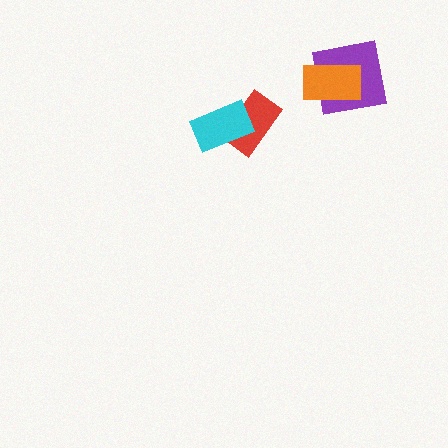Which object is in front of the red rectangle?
The cyan rectangle is in front of the red rectangle.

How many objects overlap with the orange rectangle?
1 object overlaps with the orange rectangle.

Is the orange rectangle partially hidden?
No, no other shape covers it.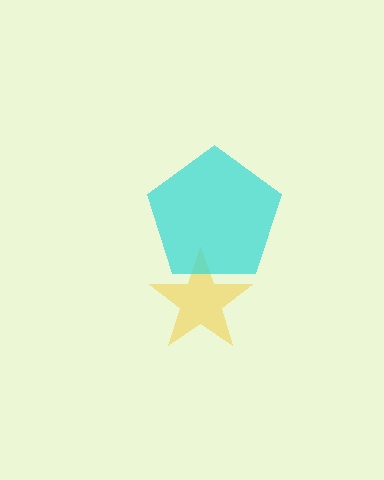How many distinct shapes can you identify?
There are 2 distinct shapes: a yellow star, a cyan pentagon.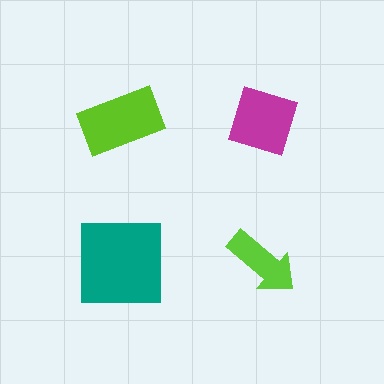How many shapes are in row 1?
2 shapes.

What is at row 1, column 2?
A magenta diamond.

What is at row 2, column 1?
A teal square.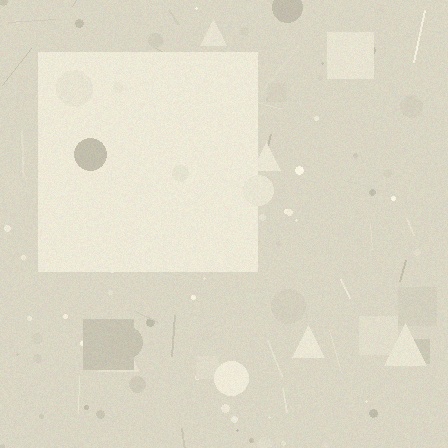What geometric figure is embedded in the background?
A square is embedded in the background.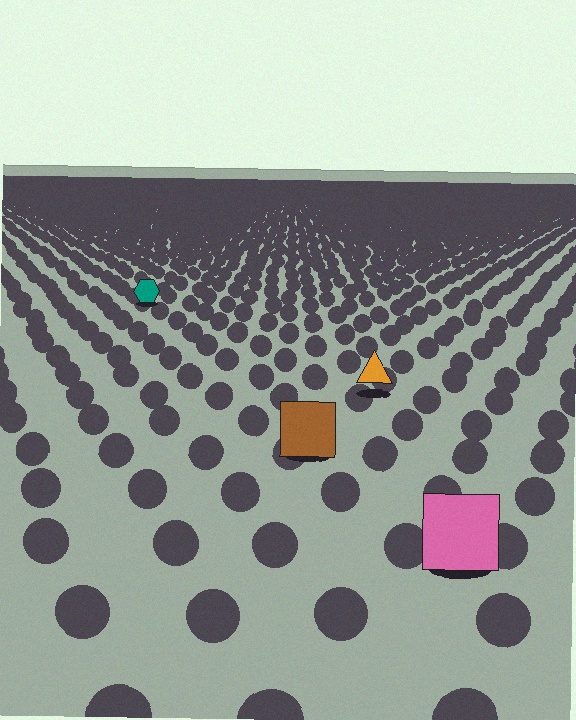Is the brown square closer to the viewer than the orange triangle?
Yes. The brown square is closer — you can tell from the texture gradient: the ground texture is coarser near it.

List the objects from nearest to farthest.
From nearest to farthest: the pink square, the brown square, the orange triangle, the teal hexagon.